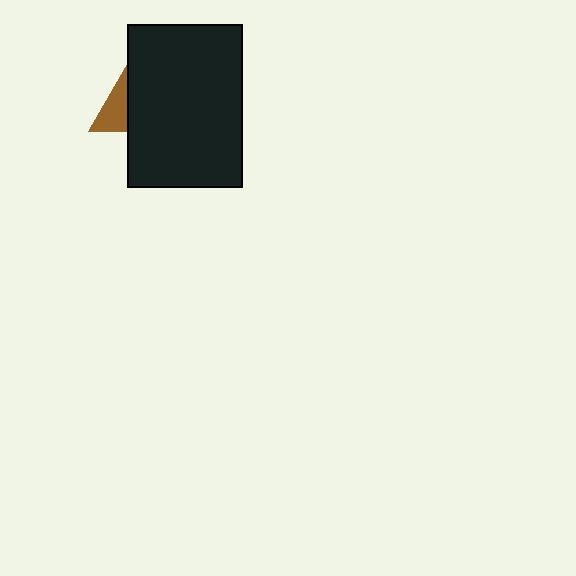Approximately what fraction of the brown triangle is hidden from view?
Roughly 60% of the brown triangle is hidden behind the black rectangle.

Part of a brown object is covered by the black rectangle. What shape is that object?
It is a triangle.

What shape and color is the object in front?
The object in front is a black rectangle.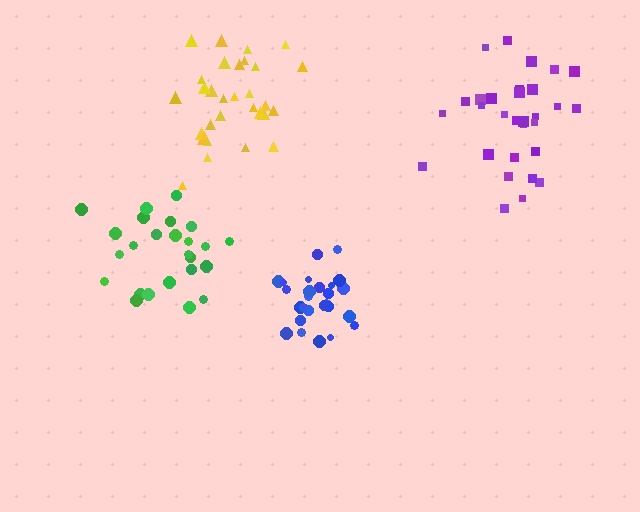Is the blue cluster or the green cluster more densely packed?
Blue.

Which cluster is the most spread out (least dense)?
Purple.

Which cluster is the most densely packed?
Blue.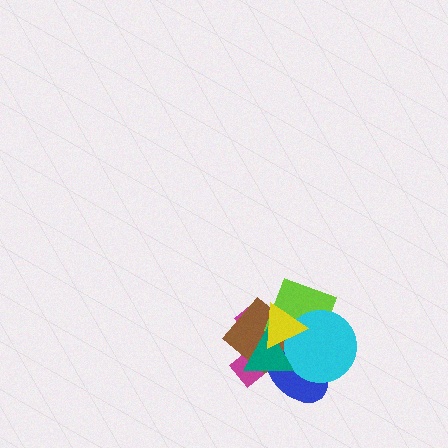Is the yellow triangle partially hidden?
No, no other shape covers it.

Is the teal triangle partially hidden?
Yes, it is partially covered by another shape.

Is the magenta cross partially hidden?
Yes, it is partially covered by another shape.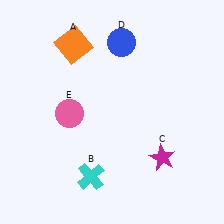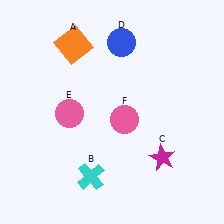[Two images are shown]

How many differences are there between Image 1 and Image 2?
There is 1 difference between the two images.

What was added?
A pink circle (F) was added in Image 2.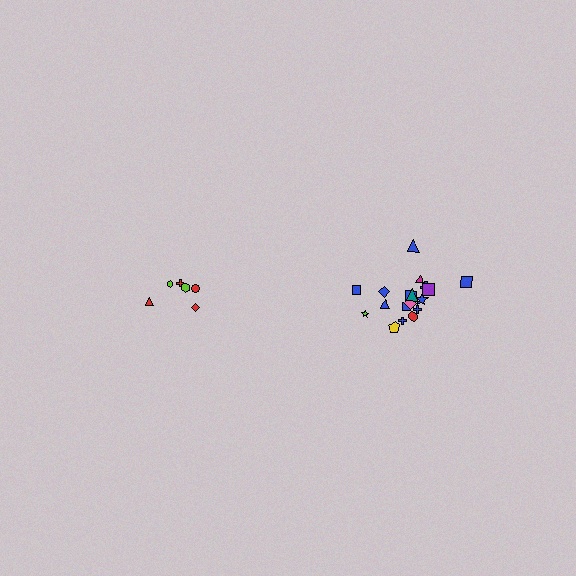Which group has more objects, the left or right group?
The right group.